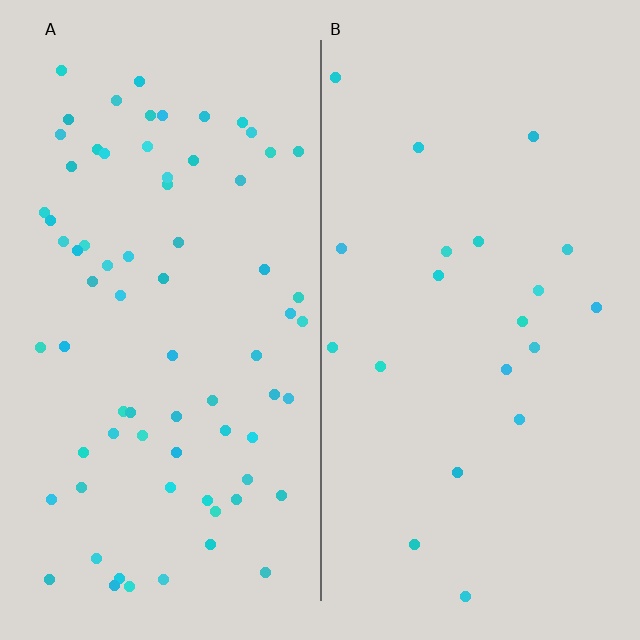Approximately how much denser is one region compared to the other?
Approximately 3.5× — region A over region B.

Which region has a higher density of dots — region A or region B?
A (the left).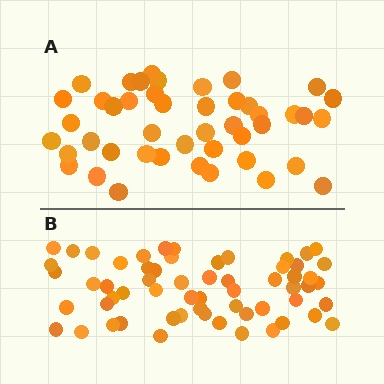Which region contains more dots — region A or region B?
Region B (the bottom region) has more dots.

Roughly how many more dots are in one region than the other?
Region B has approximately 15 more dots than region A.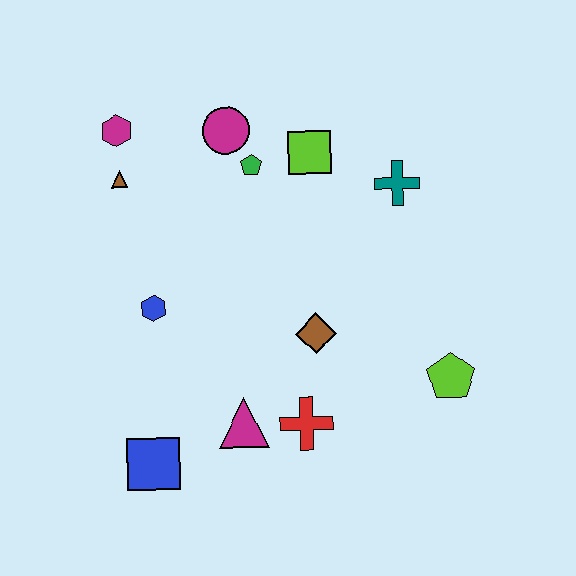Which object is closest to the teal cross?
The lime square is closest to the teal cross.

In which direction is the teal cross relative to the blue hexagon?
The teal cross is to the right of the blue hexagon.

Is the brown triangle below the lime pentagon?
No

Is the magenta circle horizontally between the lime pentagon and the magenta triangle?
No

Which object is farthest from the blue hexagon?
The lime pentagon is farthest from the blue hexagon.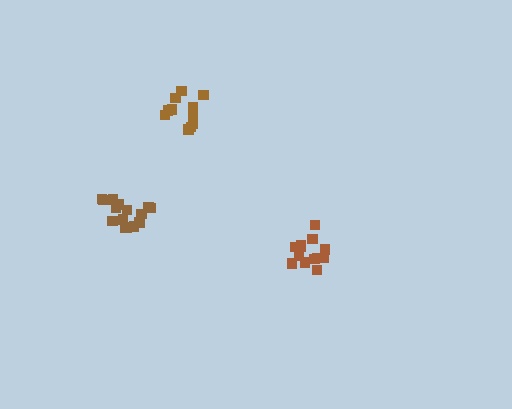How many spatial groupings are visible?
There are 3 spatial groupings.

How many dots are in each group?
Group 1: 11 dots, Group 2: 14 dots, Group 3: 15 dots (40 total).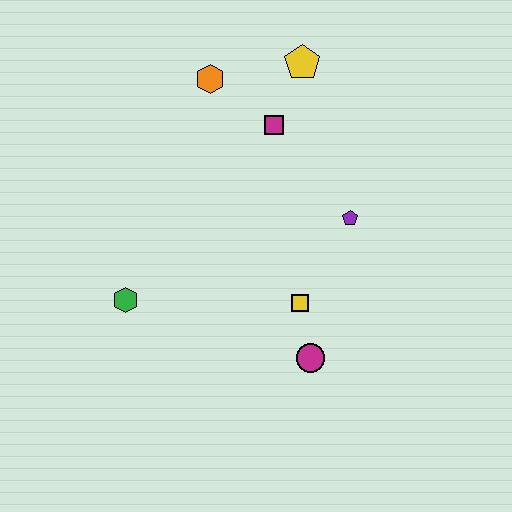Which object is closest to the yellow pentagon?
The magenta square is closest to the yellow pentagon.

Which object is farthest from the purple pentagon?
The green hexagon is farthest from the purple pentagon.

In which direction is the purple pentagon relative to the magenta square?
The purple pentagon is below the magenta square.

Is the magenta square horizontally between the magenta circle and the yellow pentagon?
No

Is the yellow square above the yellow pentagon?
No